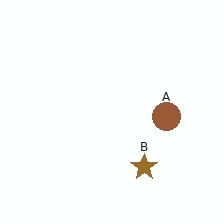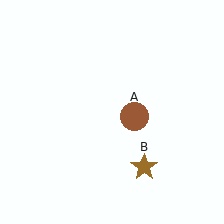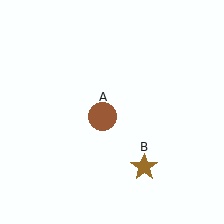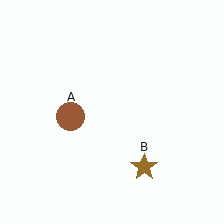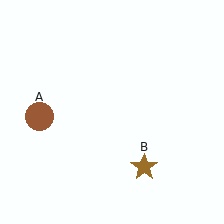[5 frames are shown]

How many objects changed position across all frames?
1 object changed position: brown circle (object A).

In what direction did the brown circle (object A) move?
The brown circle (object A) moved left.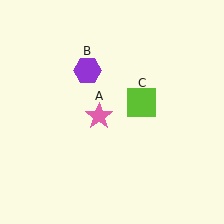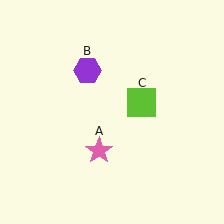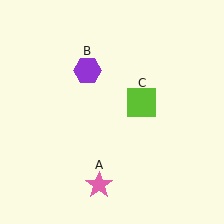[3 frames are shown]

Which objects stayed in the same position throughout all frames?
Purple hexagon (object B) and lime square (object C) remained stationary.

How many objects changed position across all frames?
1 object changed position: pink star (object A).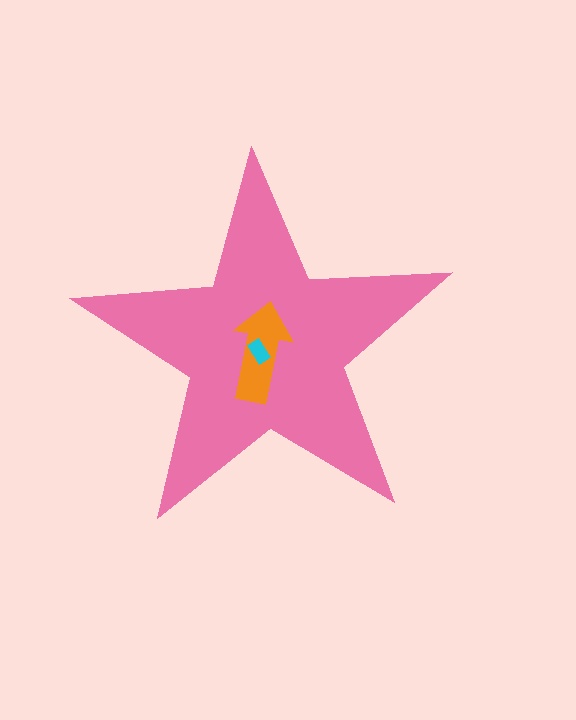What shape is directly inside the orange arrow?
The cyan rectangle.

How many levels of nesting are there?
3.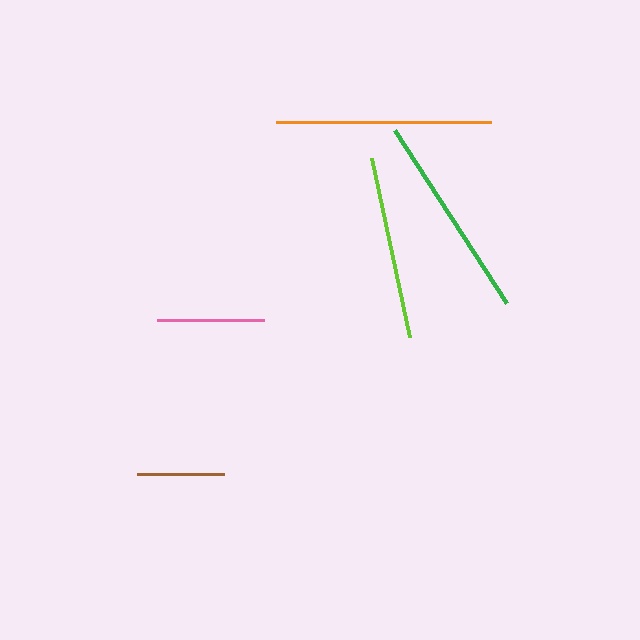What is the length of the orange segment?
The orange segment is approximately 215 pixels long.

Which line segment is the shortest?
The brown line is the shortest at approximately 87 pixels.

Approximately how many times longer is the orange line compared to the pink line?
The orange line is approximately 2.0 times the length of the pink line.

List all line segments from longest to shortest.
From longest to shortest: orange, green, lime, pink, brown.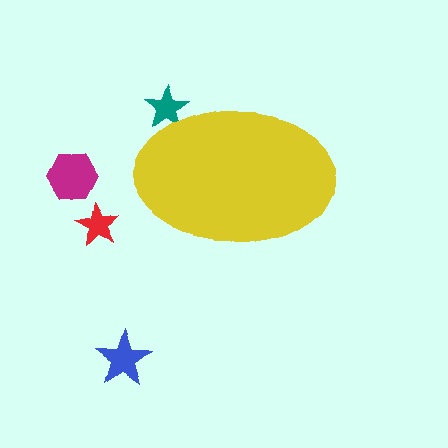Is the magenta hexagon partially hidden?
No, the magenta hexagon is fully visible.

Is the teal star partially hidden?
Yes, the teal star is partially hidden behind the yellow ellipse.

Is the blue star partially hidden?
No, the blue star is fully visible.